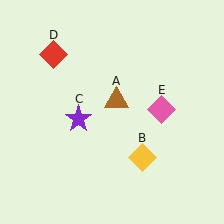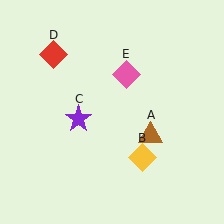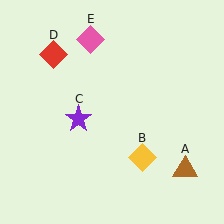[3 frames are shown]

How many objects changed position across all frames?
2 objects changed position: brown triangle (object A), pink diamond (object E).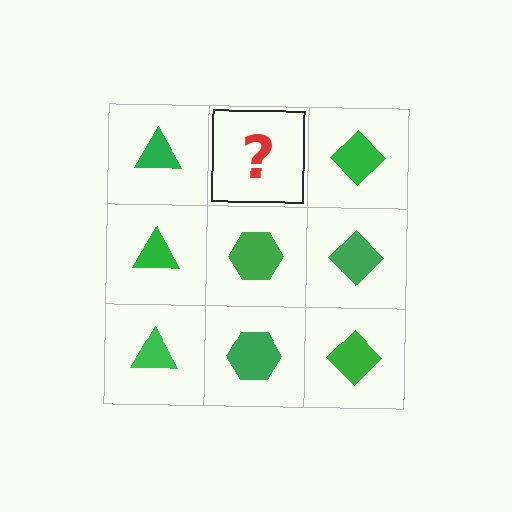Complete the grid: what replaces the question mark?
The question mark should be replaced with a green hexagon.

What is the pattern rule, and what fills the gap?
The rule is that each column has a consistent shape. The gap should be filled with a green hexagon.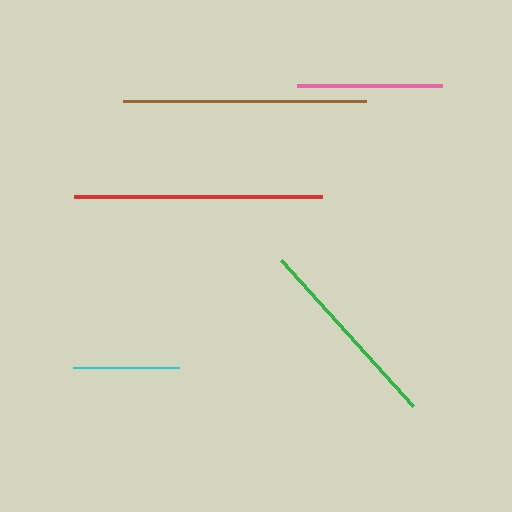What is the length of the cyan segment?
The cyan segment is approximately 106 pixels long.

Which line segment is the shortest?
The cyan line is the shortest at approximately 106 pixels.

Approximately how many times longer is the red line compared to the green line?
The red line is approximately 1.3 times the length of the green line.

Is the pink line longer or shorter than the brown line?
The brown line is longer than the pink line.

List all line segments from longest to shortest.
From longest to shortest: red, brown, green, pink, cyan.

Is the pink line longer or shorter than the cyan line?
The pink line is longer than the cyan line.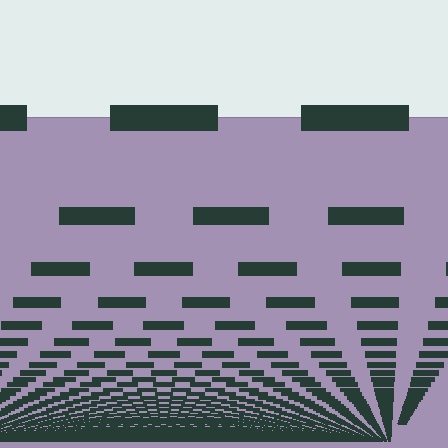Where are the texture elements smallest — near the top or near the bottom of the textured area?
Near the bottom.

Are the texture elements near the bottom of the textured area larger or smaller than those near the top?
Smaller. The gradient is inverted — elements near the bottom are smaller and denser.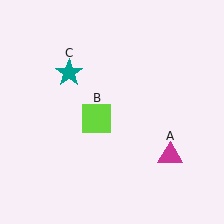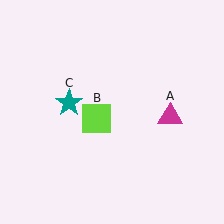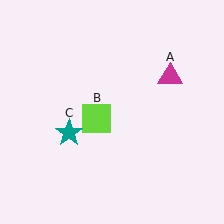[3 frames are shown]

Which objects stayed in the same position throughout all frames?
Lime square (object B) remained stationary.